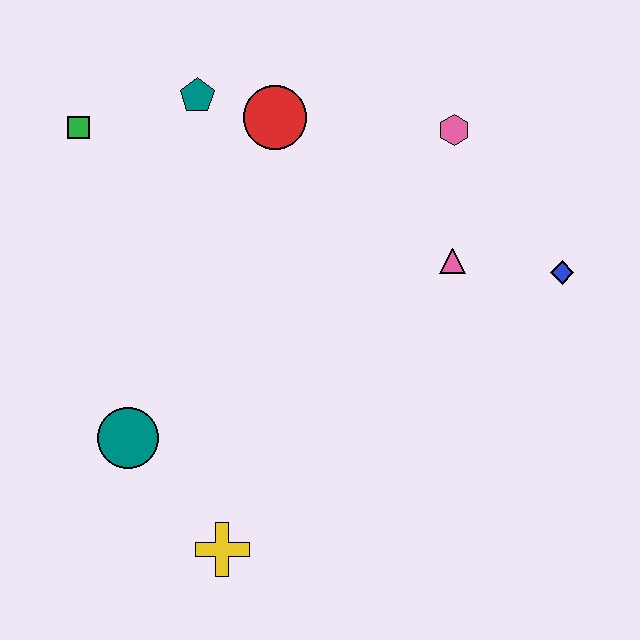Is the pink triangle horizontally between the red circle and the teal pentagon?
No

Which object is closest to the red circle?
The teal pentagon is closest to the red circle.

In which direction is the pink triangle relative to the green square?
The pink triangle is to the right of the green square.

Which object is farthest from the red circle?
The yellow cross is farthest from the red circle.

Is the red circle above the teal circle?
Yes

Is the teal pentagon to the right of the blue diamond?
No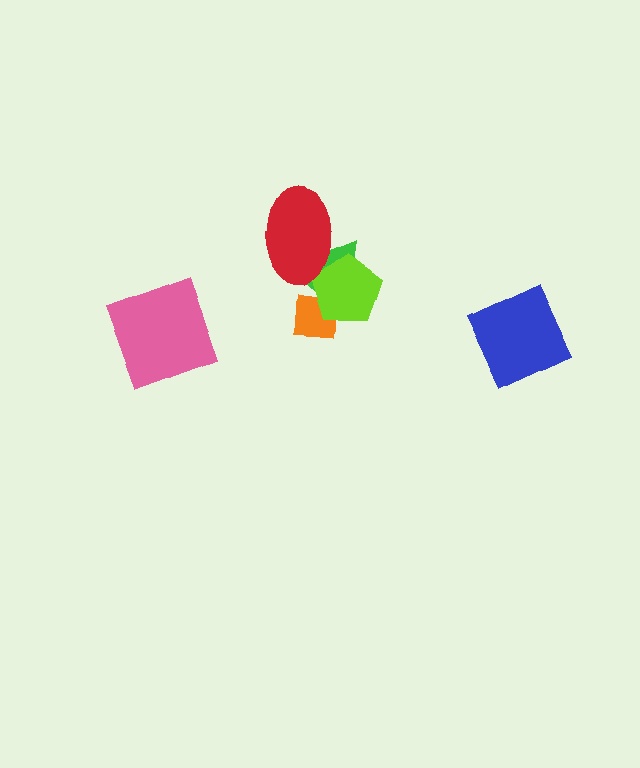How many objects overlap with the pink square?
0 objects overlap with the pink square.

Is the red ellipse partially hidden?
No, no other shape covers it.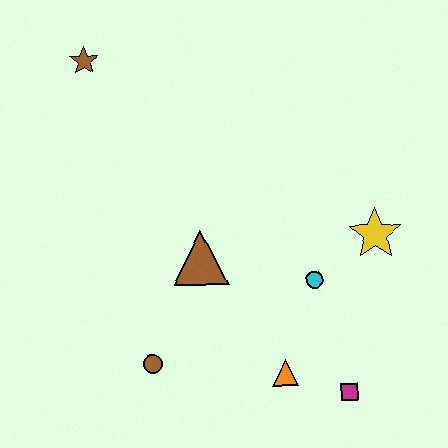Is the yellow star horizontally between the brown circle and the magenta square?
No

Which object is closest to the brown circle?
The brown triangle is closest to the brown circle.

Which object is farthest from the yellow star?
The brown star is farthest from the yellow star.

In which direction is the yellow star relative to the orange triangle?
The yellow star is above the orange triangle.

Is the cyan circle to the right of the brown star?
Yes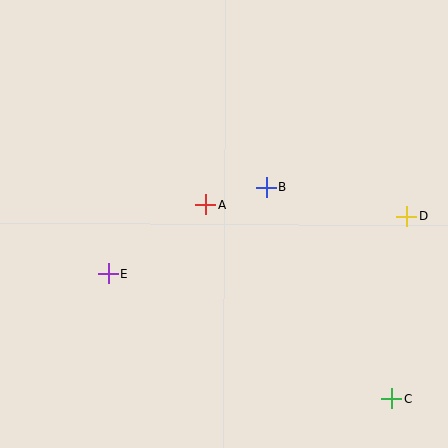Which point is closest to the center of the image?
Point A at (206, 205) is closest to the center.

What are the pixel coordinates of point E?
Point E is at (108, 274).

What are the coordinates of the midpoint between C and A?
The midpoint between C and A is at (299, 302).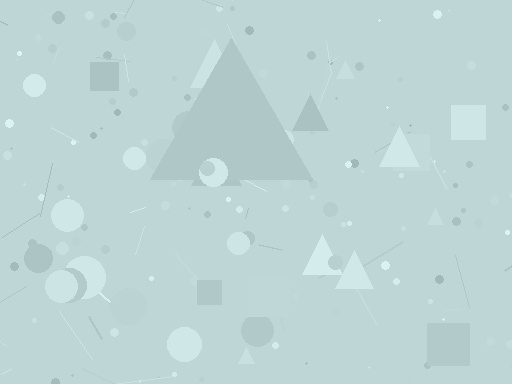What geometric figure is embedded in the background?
A triangle is embedded in the background.